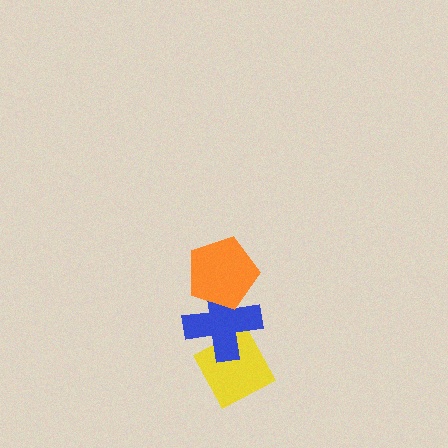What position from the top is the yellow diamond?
The yellow diamond is 3rd from the top.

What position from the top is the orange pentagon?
The orange pentagon is 1st from the top.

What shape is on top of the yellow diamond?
The blue cross is on top of the yellow diamond.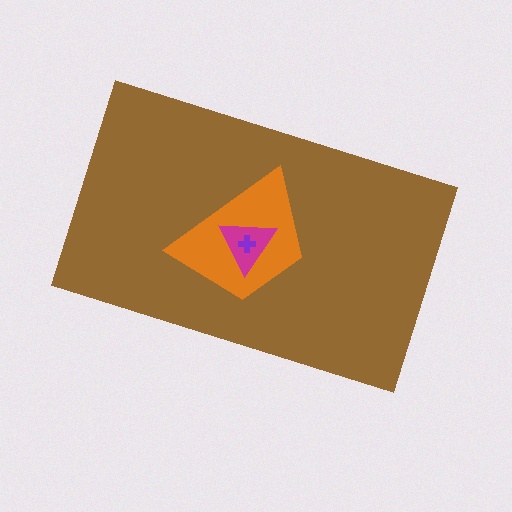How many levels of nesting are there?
4.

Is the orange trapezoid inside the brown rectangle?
Yes.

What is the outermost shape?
The brown rectangle.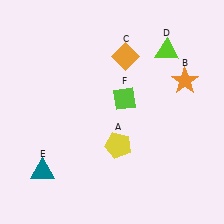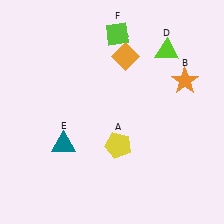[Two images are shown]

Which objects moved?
The objects that moved are: the teal triangle (E), the lime diamond (F).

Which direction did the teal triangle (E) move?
The teal triangle (E) moved up.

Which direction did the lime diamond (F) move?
The lime diamond (F) moved up.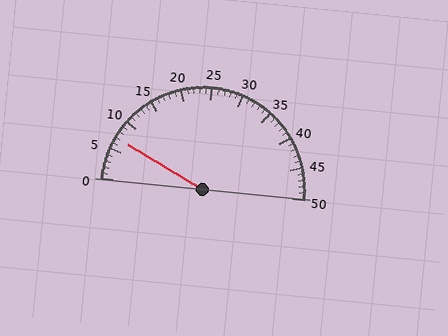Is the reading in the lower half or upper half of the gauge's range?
The reading is in the lower half of the range (0 to 50).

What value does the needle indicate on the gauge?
The needle indicates approximately 7.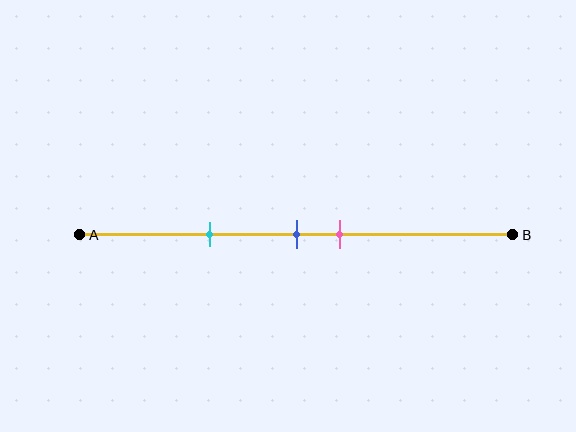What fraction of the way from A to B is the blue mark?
The blue mark is approximately 50% (0.5) of the way from A to B.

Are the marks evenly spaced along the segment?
No, the marks are not evenly spaced.